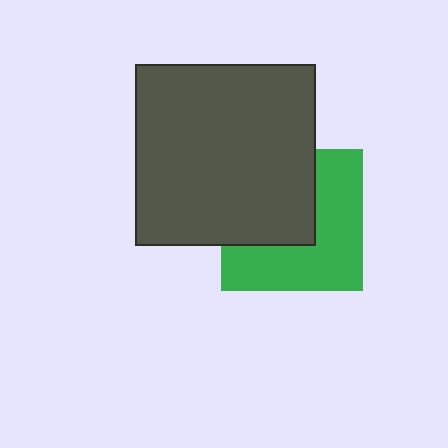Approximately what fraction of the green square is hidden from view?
Roughly 45% of the green square is hidden behind the dark gray square.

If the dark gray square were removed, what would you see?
You would see the complete green square.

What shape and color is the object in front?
The object in front is a dark gray square.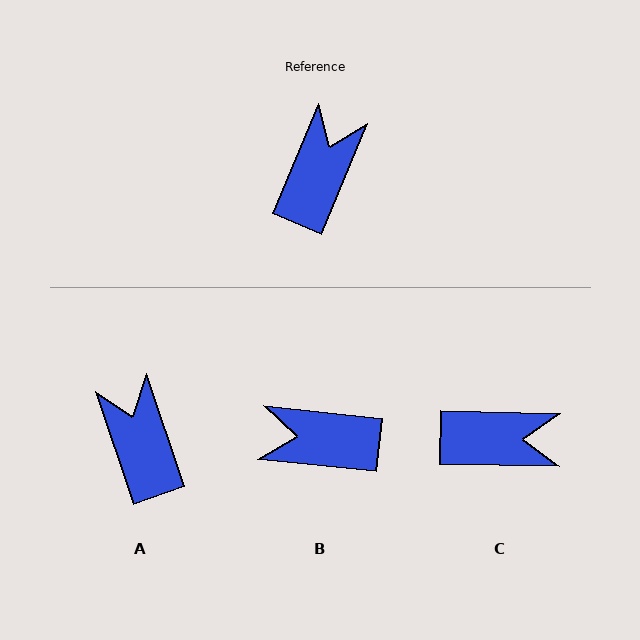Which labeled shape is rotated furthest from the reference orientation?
B, about 106 degrees away.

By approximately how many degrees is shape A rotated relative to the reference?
Approximately 42 degrees counter-clockwise.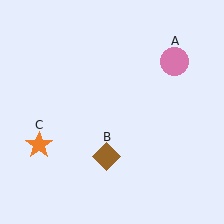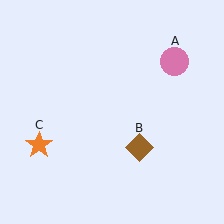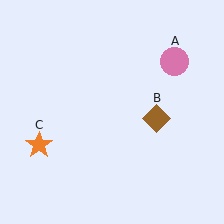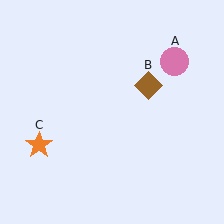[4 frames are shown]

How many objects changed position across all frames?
1 object changed position: brown diamond (object B).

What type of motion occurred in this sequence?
The brown diamond (object B) rotated counterclockwise around the center of the scene.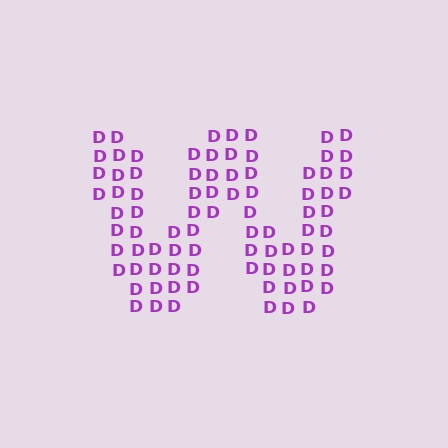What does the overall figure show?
The overall figure shows the letter W.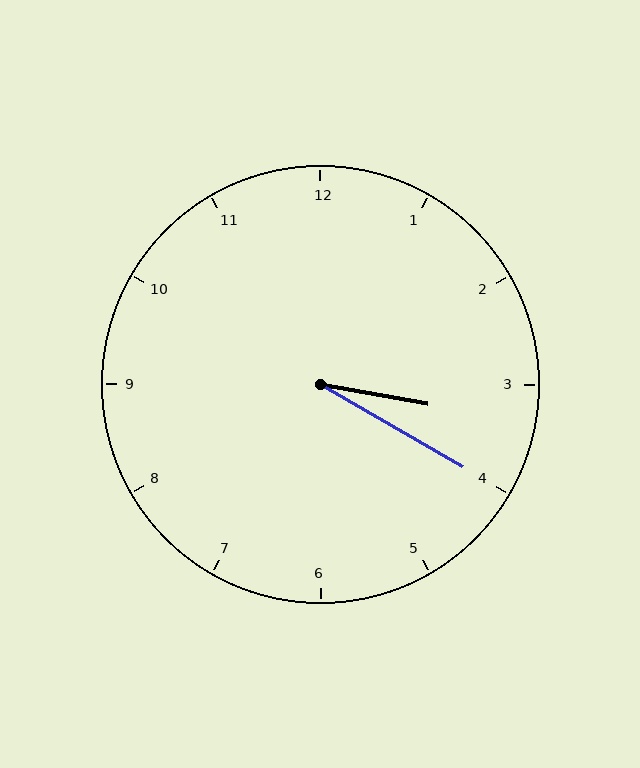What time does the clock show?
3:20.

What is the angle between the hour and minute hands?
Approximately 20 degrees.